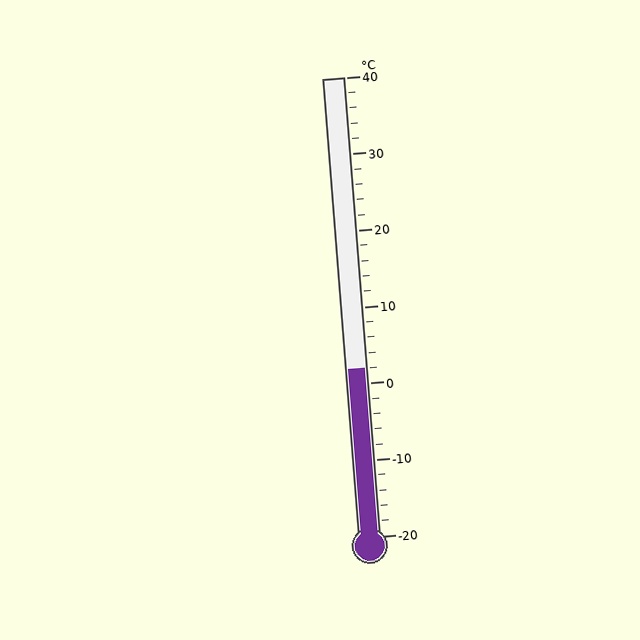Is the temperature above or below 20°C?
The temperature is below 20°C.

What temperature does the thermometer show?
The thermometer shows approximately 2°C.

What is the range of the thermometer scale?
The thermometer scale ranges from -20°C to 40°C.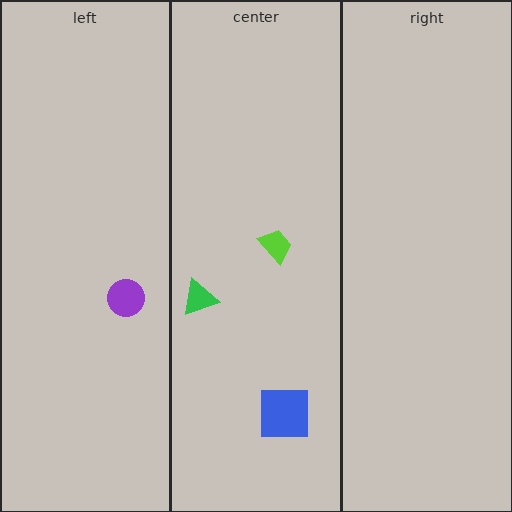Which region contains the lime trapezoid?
The center region.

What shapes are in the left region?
The purple circle.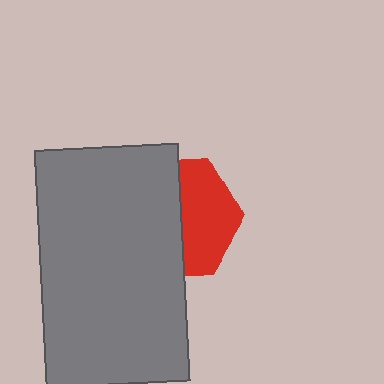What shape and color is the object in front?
The object in front is a gray rectangle.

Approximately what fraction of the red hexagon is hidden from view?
Roughly 55% of the red hexagon is hidden behind the gray rectangle.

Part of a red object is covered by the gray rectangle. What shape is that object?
It is a hexagon.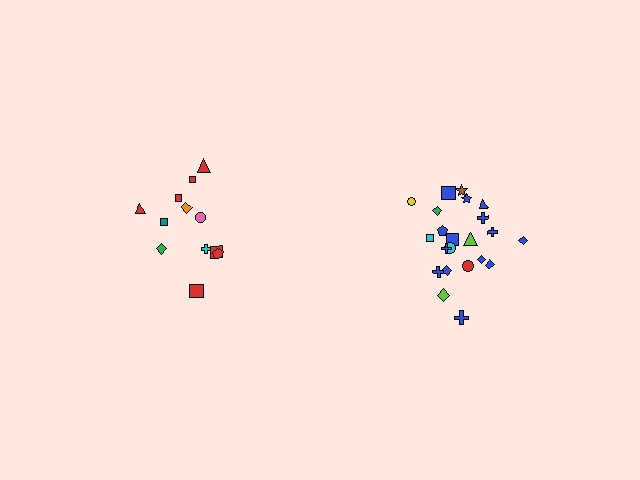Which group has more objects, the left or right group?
The right group.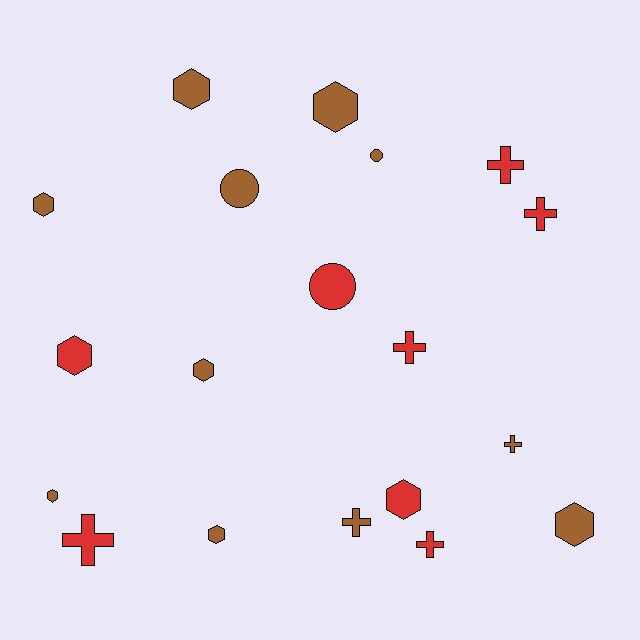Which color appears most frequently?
Brown, with 11 objects.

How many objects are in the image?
There are 19 objects.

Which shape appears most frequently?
Hexagon, with 9 objects.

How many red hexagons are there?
There are 2 red hexagons.